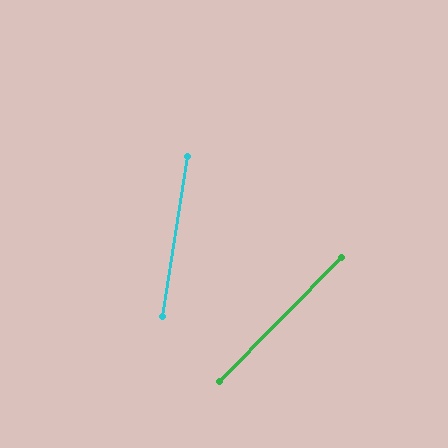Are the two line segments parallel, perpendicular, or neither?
Neither parallel nor perpendicular — they differ by about 36°.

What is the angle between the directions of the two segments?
Approximately 36 degrees.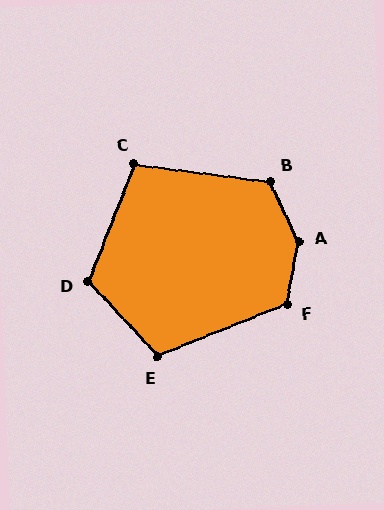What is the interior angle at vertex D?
Approximately 115 degrees (obtuse).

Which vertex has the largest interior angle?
A, at approximately 145 degrees.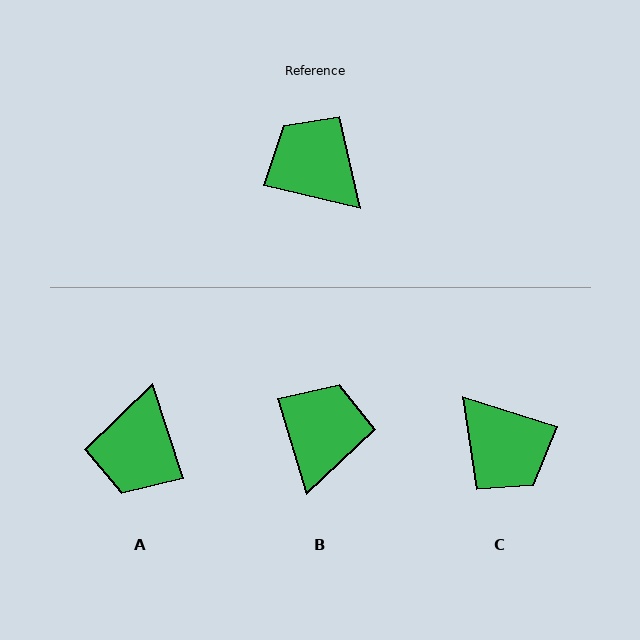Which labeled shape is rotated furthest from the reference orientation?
C, about 176 degrees away.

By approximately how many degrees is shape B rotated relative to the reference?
Approximately 60 degrees clockwise.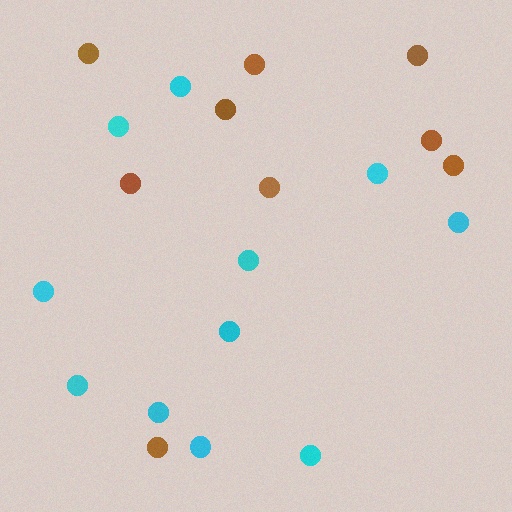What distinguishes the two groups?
There are 2 groups: one group of cyan circles (11) and one group of brown circles (9).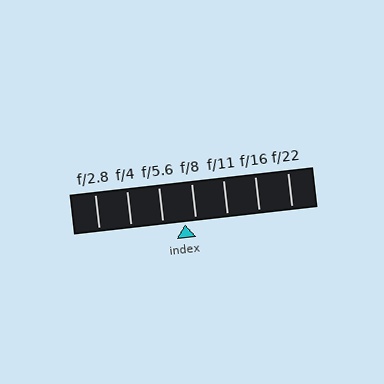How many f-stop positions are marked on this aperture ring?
There are 7 f-stop positions marked.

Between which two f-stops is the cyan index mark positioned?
The index mark is between f/5.6 and f/8.